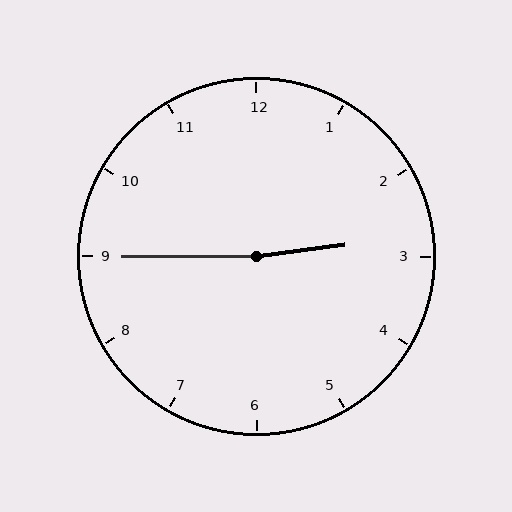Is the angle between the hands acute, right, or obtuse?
It is obtuse.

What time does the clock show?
2:45.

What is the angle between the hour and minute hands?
Approximately 172 degrees.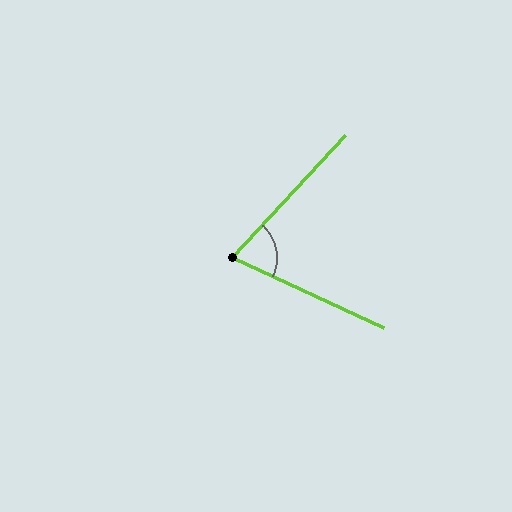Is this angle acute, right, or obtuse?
It is acute.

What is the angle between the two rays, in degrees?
Approximately 72 degrees.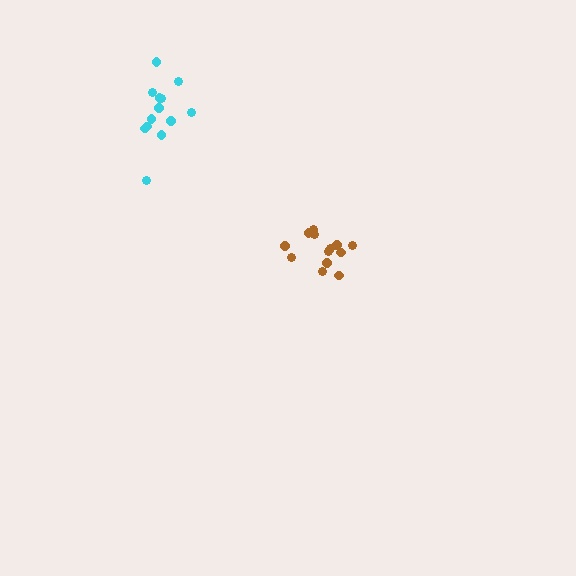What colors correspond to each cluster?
The clusters are colored: brown, cyan.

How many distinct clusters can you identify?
There are 2 distinct clusters.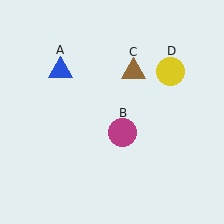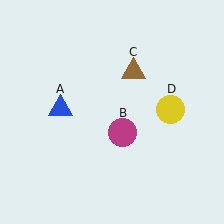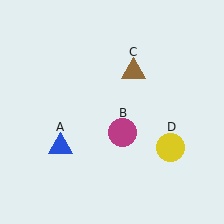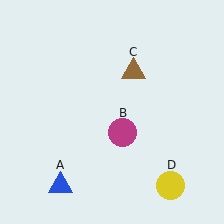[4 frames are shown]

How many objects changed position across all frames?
2 objects changed position: blue triangle (object A), yellow circle (object D).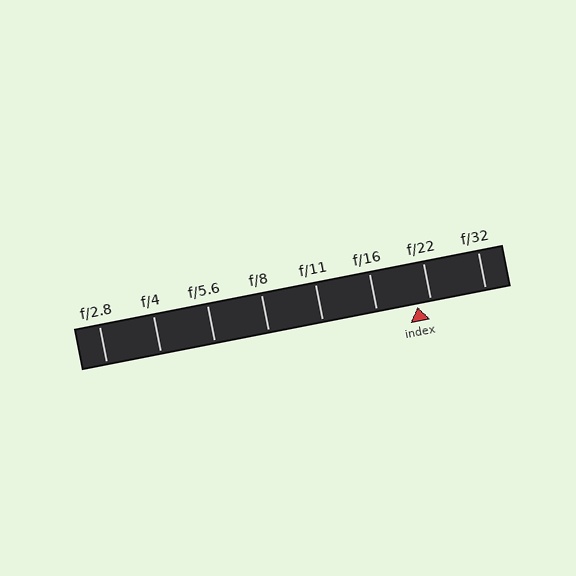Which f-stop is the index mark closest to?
The index mark is closest to f/22.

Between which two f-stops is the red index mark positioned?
The index mark is between f/16 and f/22.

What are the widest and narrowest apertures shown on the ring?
The widest aperture shown is f/2.8 and the narrowest is f/32.